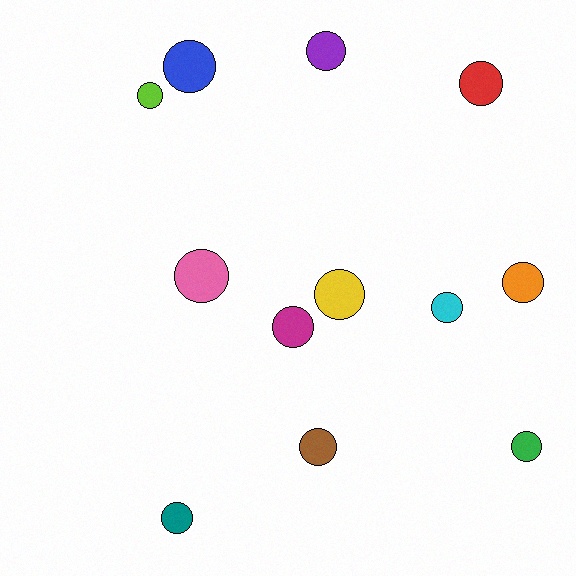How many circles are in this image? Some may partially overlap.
There are 12 circles.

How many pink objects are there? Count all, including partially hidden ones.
There is 1 pink object.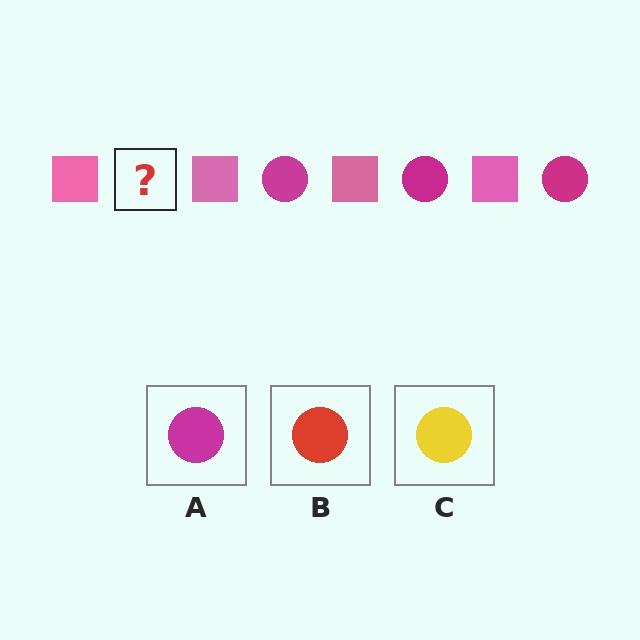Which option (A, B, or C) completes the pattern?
A.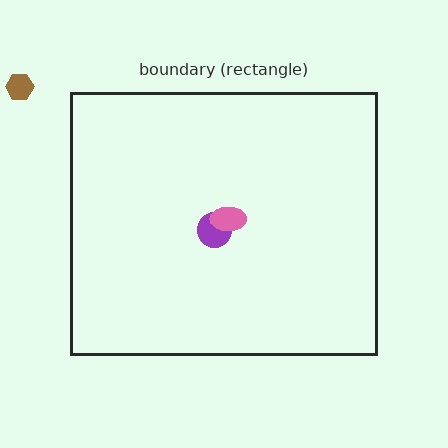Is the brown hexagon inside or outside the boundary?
Outside.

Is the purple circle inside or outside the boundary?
Inside.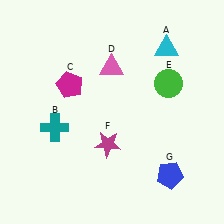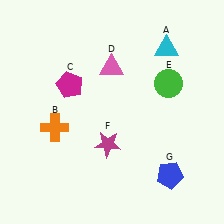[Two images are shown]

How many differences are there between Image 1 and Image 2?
There is 1 difference between the two images.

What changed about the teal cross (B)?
In Image 1, B is teal. In Image 2, it changed to orange.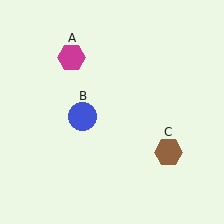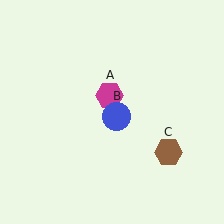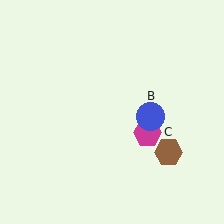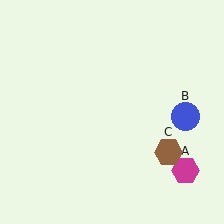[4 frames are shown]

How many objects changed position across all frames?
2 objects changed position: magenta hexagon (object A), blue circle (object B).